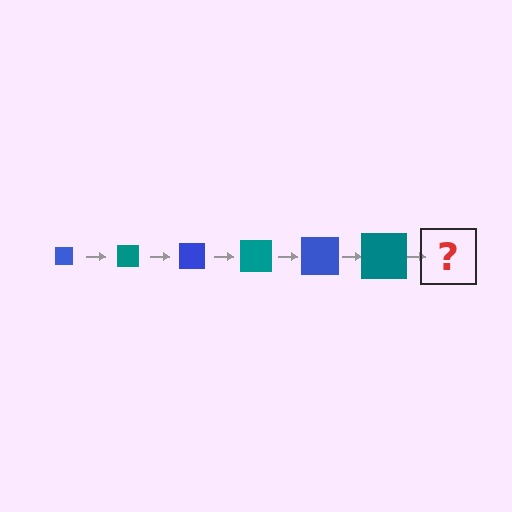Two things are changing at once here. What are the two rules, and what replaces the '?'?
The two rules are that the square grows larger each step and the color cycles through blue and teal. The '?' should be a blue square, larger than the previous one.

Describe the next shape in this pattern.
It should be a blue square, larger than the previous one.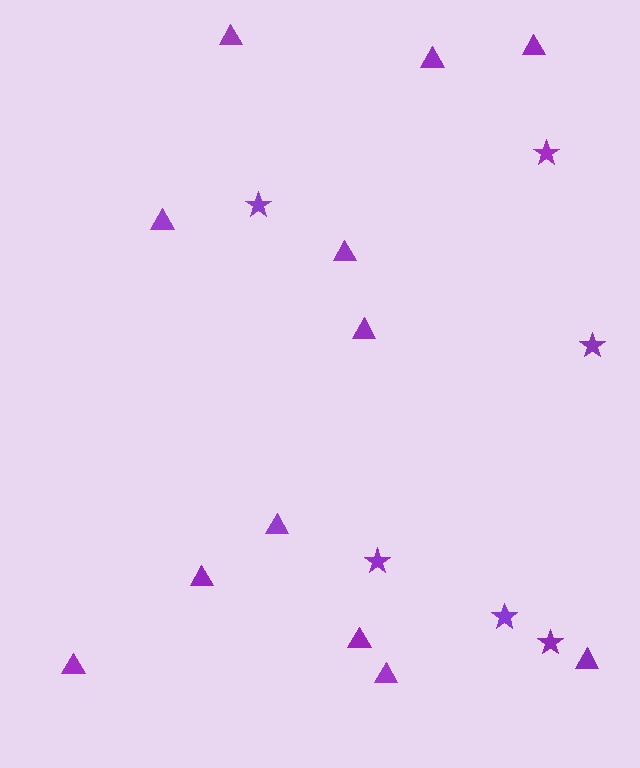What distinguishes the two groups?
There are 2 groups: one group of triangles (12) and one group of stars (6).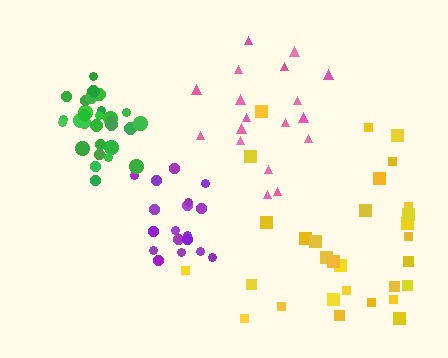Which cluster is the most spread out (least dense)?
Pink.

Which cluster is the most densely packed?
Green.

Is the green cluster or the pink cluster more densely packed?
Green.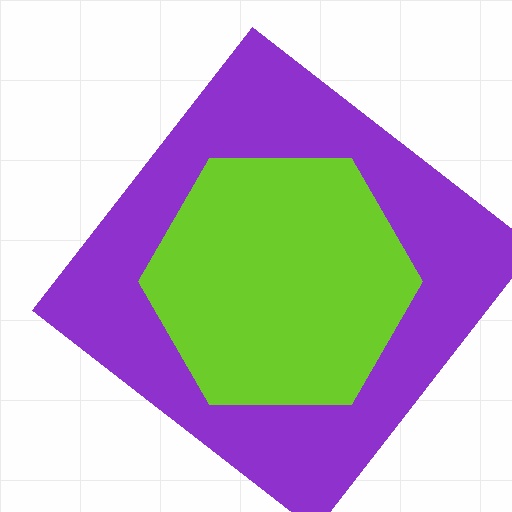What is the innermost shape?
The lime hexagon.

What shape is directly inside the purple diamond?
The lime hexagon.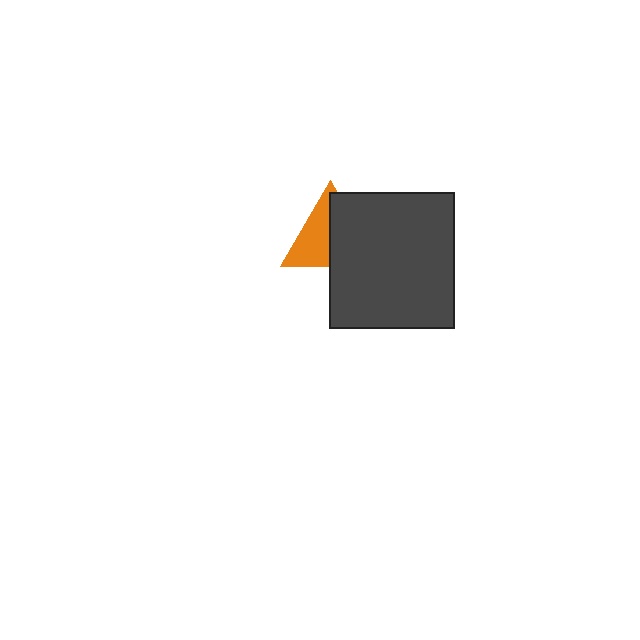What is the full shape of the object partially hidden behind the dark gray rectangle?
The partially hidden object is an orange triangle.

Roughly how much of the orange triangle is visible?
About half of it is visible (roughly 50%).